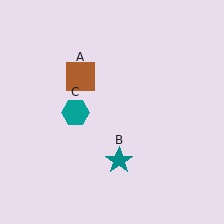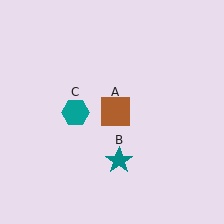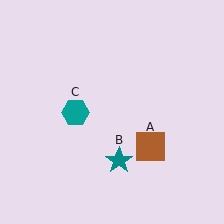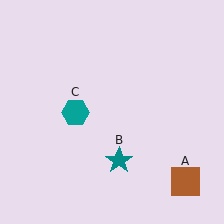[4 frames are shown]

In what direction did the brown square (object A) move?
The brown square (object A) moved down and to the right.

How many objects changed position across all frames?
1 object changed position: brown square (object A).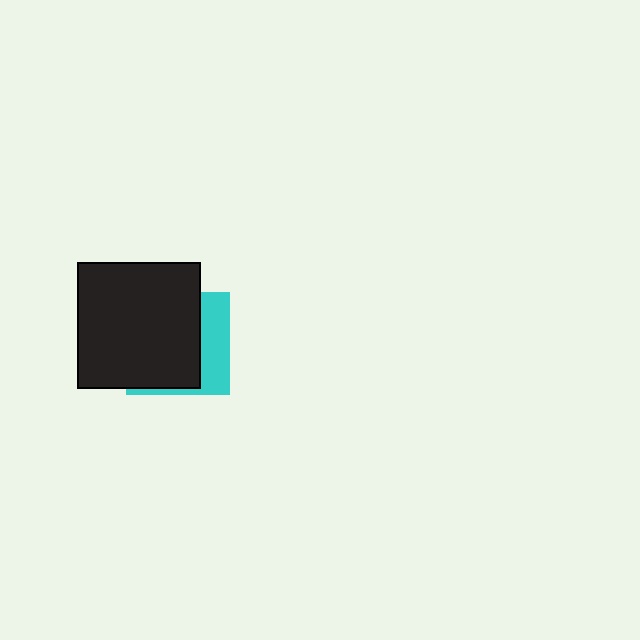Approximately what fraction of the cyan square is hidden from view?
Roughly 69% of the cyan square is hidden behind the black rectangle.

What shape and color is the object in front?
The object in front is a black rectangle.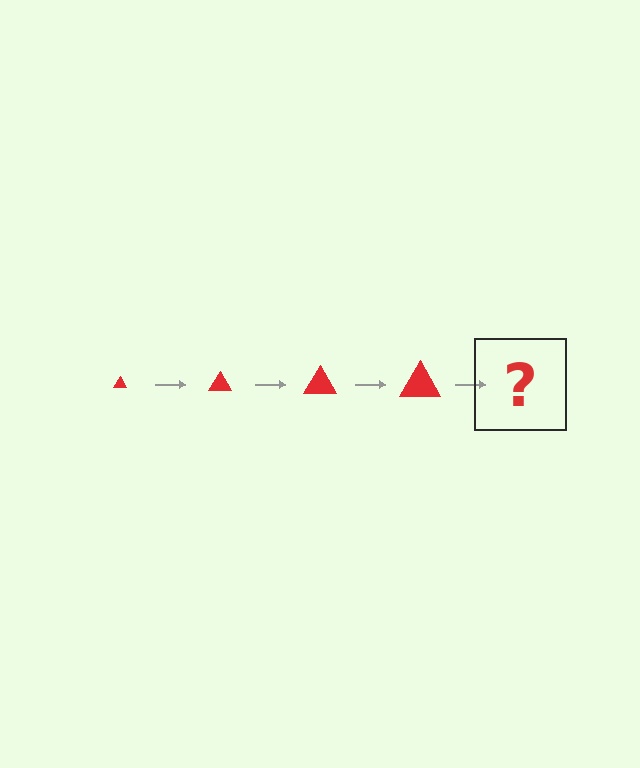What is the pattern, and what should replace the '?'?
The pattern is that the triangle gets progressively larger each step. The '?' should be a red triangle, larger than the previous one.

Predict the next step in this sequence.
The next step is a red triangle, larger than the previous one.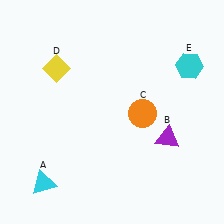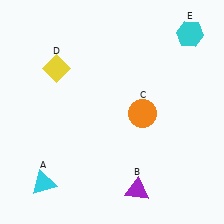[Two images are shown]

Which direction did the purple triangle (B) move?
The purple triangle (B) moved down.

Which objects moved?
The objects that moved are: the purple triangle (B), the cyan hexagon (E).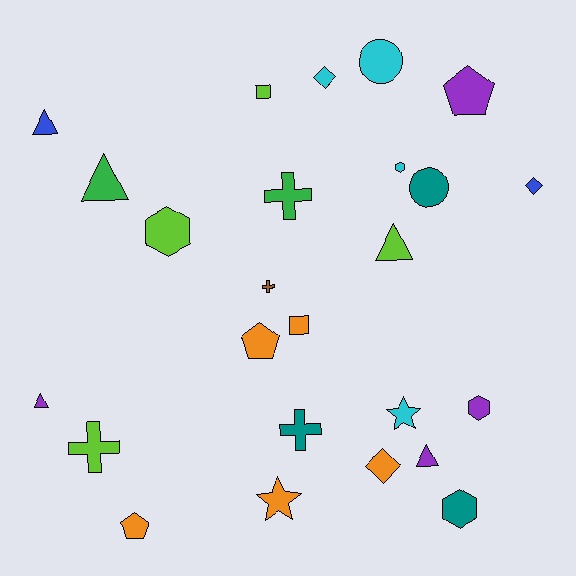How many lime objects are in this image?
There are 4 lime objects.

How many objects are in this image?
There are 25 objects.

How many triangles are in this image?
There are 5 triangles.